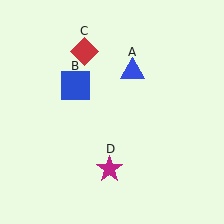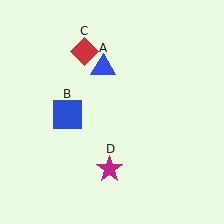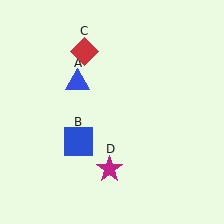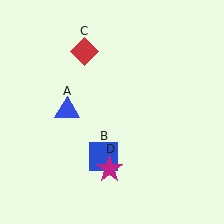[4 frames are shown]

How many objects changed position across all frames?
2 objects changed position: blue triangle (object A), blue square (object B).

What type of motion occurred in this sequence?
The blue triangle (object A), blue square (object B) rotated counterclockwise around the center of the scene.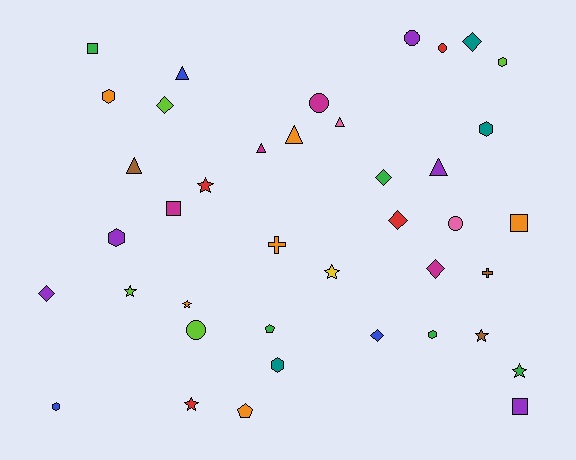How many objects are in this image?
There are 40 objects.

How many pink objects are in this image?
There are 2 pink objects.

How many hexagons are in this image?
There are 7 hexagons.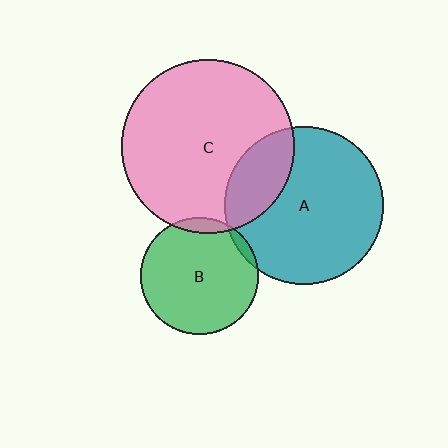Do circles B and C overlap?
Yes.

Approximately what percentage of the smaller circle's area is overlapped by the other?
Approximately 5%.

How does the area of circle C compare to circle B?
Approximately 2.2 times.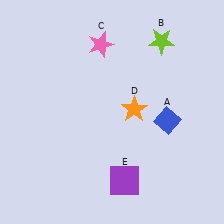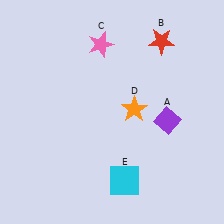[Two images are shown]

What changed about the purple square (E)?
In Image 1, E is purple. In Image 2, it changed to cyan.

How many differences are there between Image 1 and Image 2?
There are 3 differences between the two images.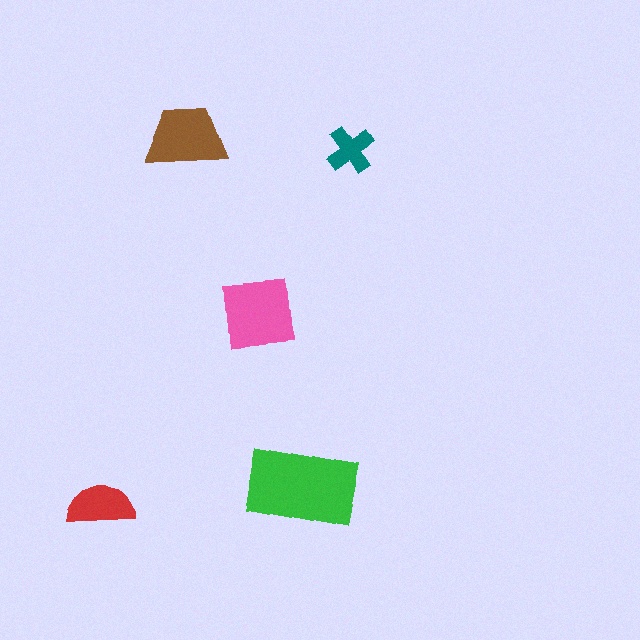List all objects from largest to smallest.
The green rectangle, the pink square, the brown trapezoid, the red semicircle, the teal cross.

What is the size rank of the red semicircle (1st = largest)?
4th.